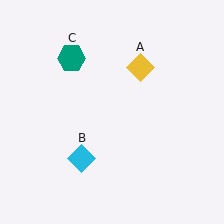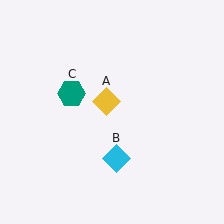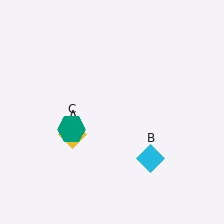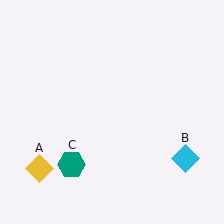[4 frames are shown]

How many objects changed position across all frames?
3 objects changed position: yellow diamond (object A), cyan diamond (object B), teal hexagon (object C).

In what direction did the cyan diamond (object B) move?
The cyan diamond (object B) moved right.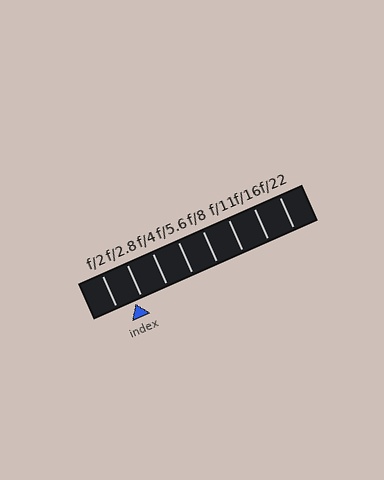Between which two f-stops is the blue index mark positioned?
The index mark is between f/2 and f/2.8.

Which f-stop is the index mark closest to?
The index mark is closest to f/2.8.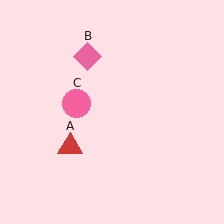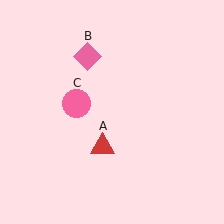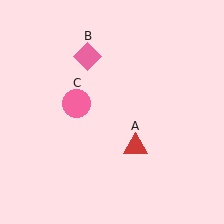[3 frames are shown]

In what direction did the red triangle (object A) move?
The red triangle (object A) moved right.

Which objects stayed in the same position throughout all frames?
Pink diamond (object B) and pink circle (object C) remained stationary.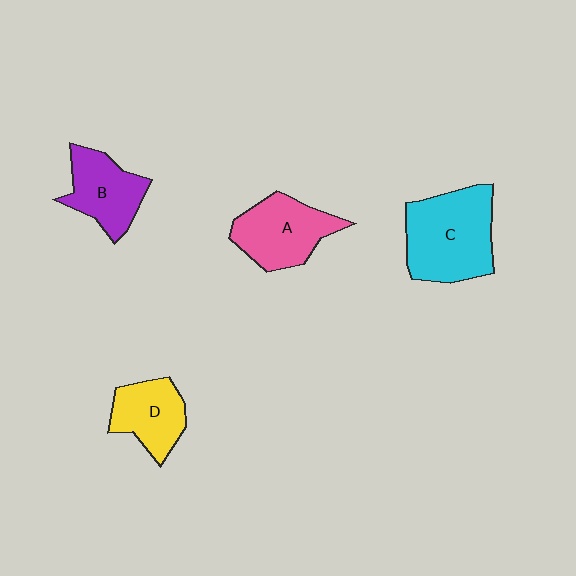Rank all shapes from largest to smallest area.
From largest to smallest: C (cyan), A (pink), B (purple), D (yellow).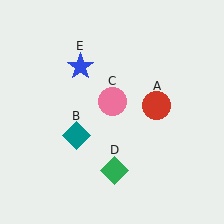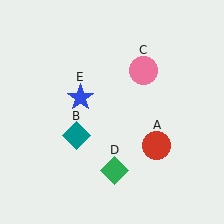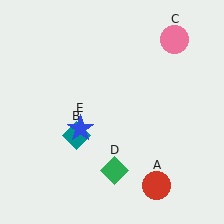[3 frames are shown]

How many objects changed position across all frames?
3 objects changed position: red circle (object A), pink circle (object C), blue star (object E).